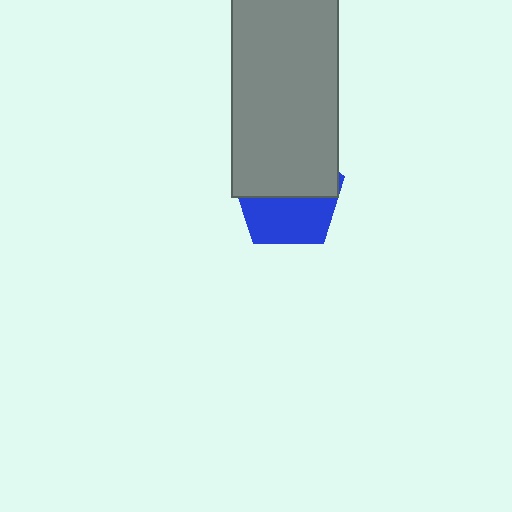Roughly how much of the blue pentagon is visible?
About half of it is visible (roughly 47%).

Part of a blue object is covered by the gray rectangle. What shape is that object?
It is a pentagon.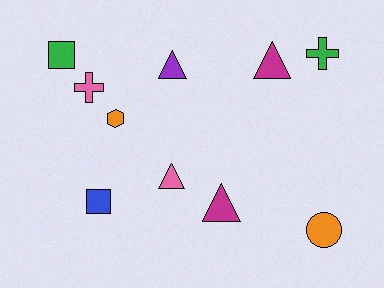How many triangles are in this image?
There are 4 triangles.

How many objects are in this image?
There are 10 objects.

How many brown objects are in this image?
There are no brown objects.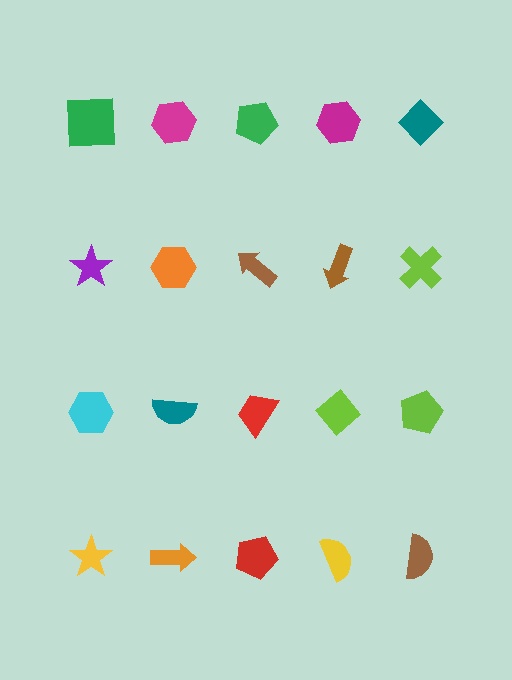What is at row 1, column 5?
A teal diamond.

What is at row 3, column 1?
A cyan hexagon.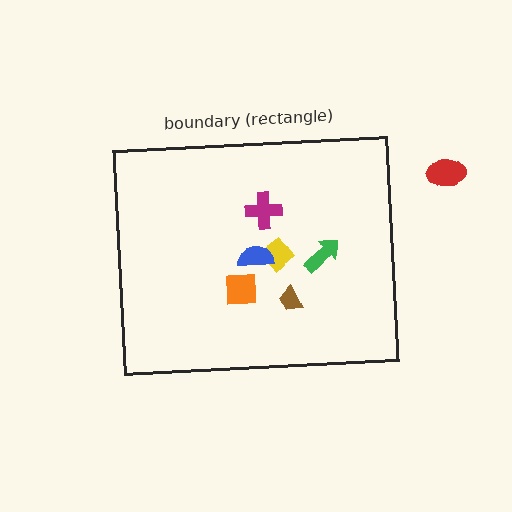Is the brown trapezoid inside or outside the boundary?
Inside.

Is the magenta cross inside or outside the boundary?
Inside.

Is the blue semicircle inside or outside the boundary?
Inside.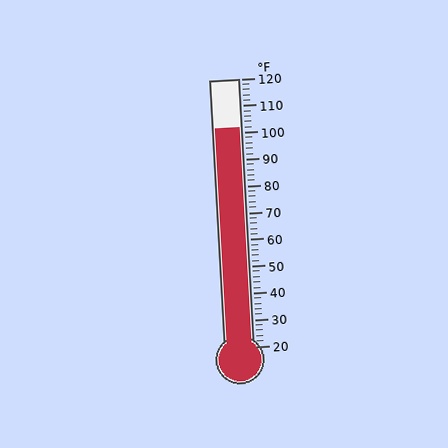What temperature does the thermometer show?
The thermometer shows approximately 102°F.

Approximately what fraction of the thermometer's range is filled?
The thermometer is filled to approximately 80% of its range.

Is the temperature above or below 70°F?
The temperature is above 70°F.